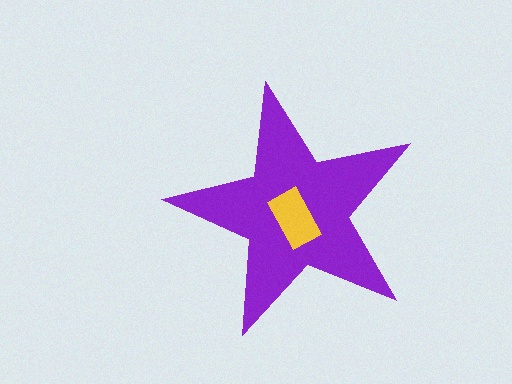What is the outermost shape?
The purple star.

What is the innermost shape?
The yellow rectangle.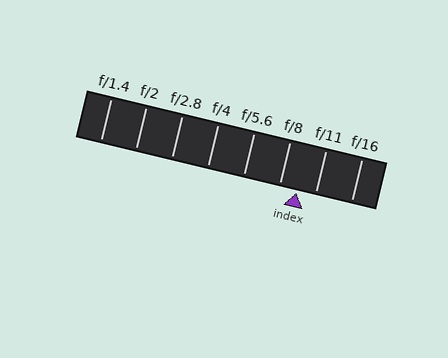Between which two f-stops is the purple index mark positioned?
The index mark is between f/8 and f/11.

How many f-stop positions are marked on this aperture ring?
There are 8 f-stop positions marked.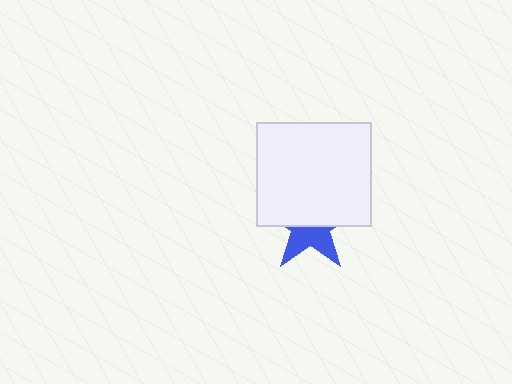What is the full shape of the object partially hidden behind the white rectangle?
The partially hidden object is a blue star.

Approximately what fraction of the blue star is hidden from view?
Roughly 58% of the blue star is hidden behind the white rectangle.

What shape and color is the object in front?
The object in front is a white rectangle.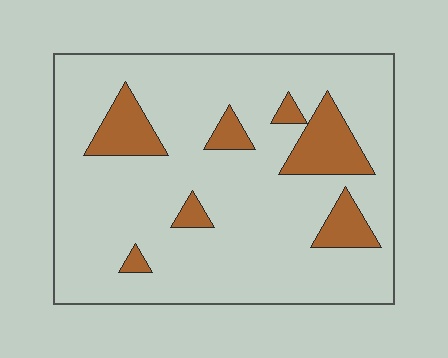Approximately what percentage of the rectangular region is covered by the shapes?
Approximately 15%.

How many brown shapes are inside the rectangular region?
7.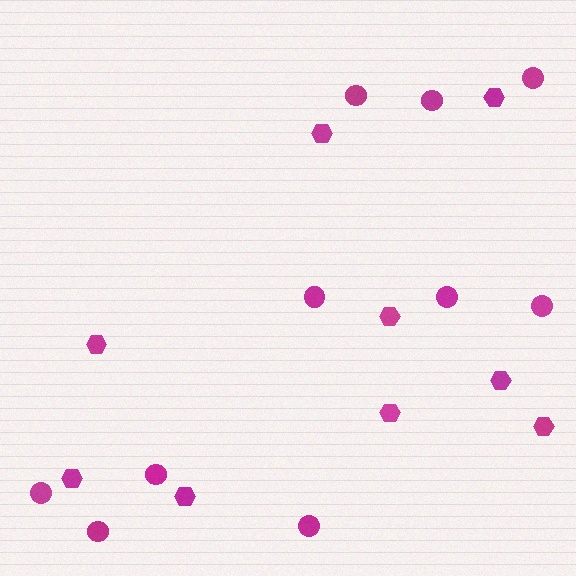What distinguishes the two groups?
There are 2 groups: one group of hexagons (9) and one group of circles (10).